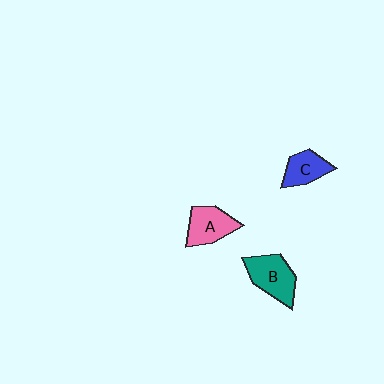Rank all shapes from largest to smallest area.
From largest to smallest: B (teal), A (pink), C (blue).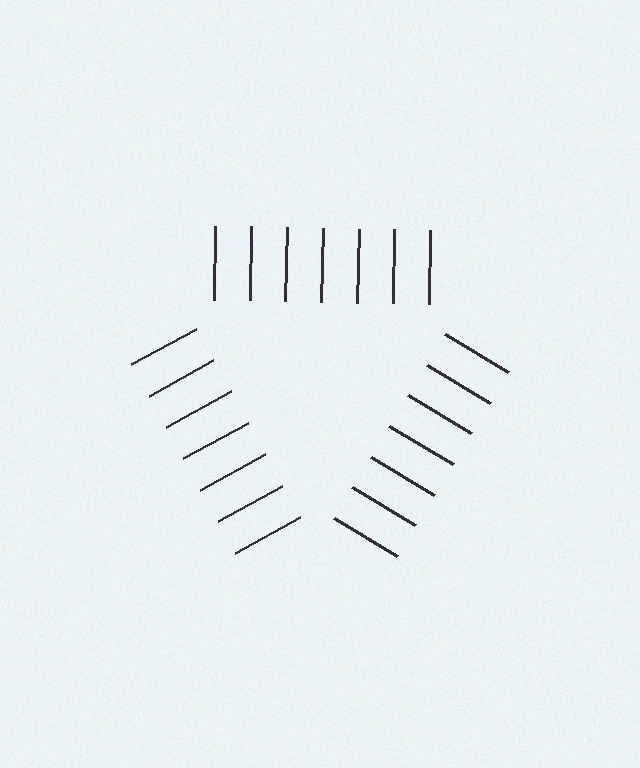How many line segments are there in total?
21 — 7 along each of the 3 edges.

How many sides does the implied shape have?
3 sides — the line-ends trace a triangle.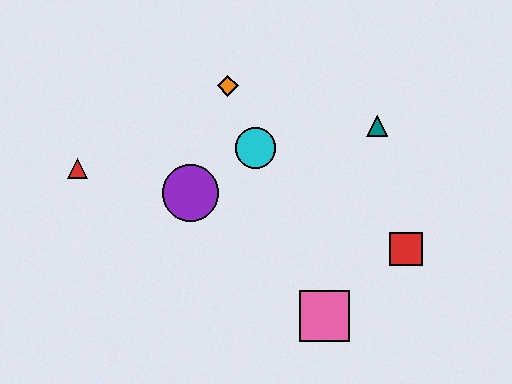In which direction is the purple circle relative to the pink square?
The purple circle is to the left of the pink square.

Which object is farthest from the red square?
The red triangle is farthest from the red square.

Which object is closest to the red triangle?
The purple circle is closest to the red triangle.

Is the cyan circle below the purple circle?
No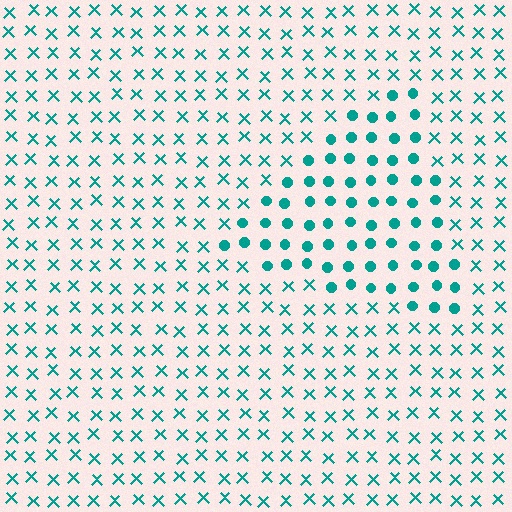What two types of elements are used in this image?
The image uses circles inside the triangle region and X marks outside it.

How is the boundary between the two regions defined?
The boundary is defined by a change in element shape: circles inside vs. X marks outside. All elements share the same color and spacing.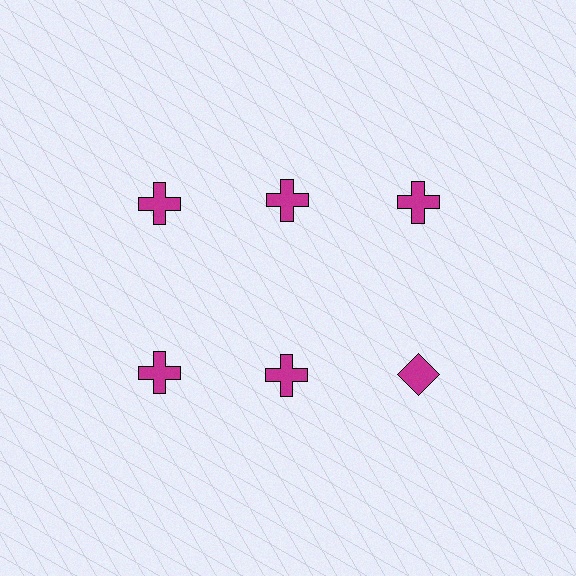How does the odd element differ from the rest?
It has a different shape: diamond instead of cross.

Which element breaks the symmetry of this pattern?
The magenta diamond in the second row, center column breaks the symmetry. All other shapes are magenta crosses.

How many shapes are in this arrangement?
There are 6 shapes arranged in a grid pattern.